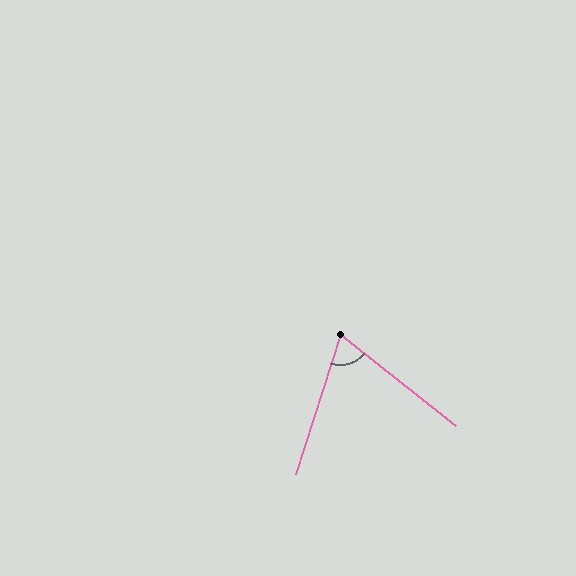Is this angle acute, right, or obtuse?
It is acute.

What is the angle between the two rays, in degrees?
Approximately 70 degrees.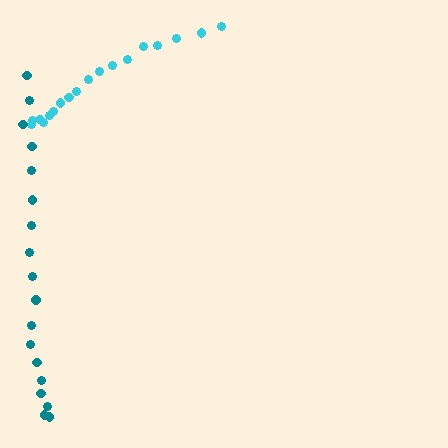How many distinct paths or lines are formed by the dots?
There are 2 distinct paths.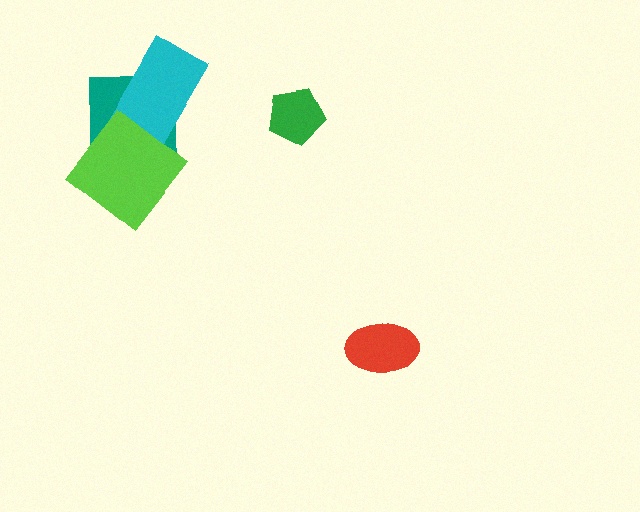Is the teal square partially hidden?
Yes, it is partially covered by another shape.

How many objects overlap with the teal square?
2 objects overlap with the teal square.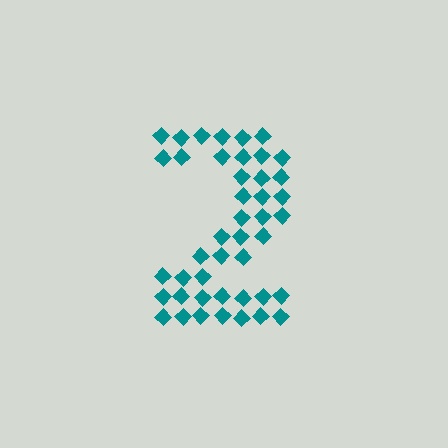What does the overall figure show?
The overall figure shows the digit 2.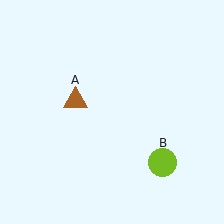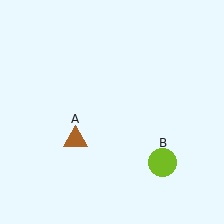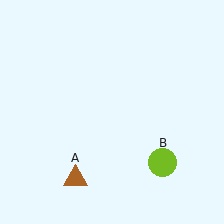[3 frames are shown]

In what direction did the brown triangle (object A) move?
The brown triangle (object A) moved down.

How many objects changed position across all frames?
1 object changed position: brown triangle (object A).